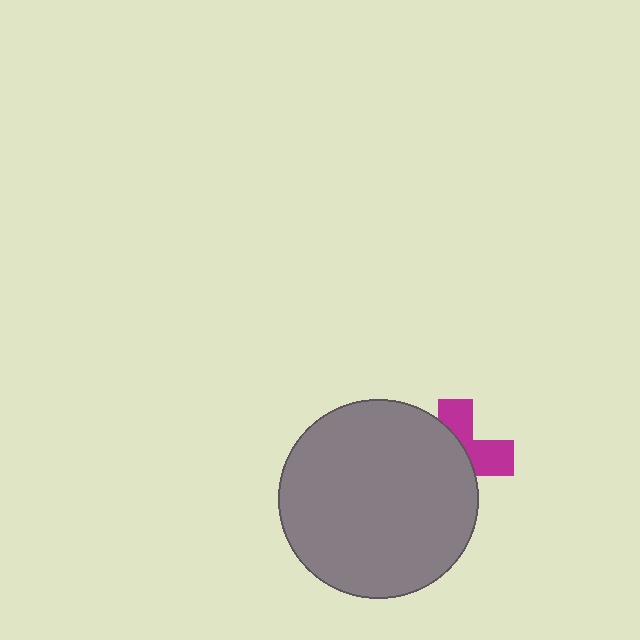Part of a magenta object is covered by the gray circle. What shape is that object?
It is a cross.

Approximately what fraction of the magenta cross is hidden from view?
Roughly 61% of the magenta cross is hidden behind the gray circle.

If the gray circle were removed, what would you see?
You would see the complete magenta cross.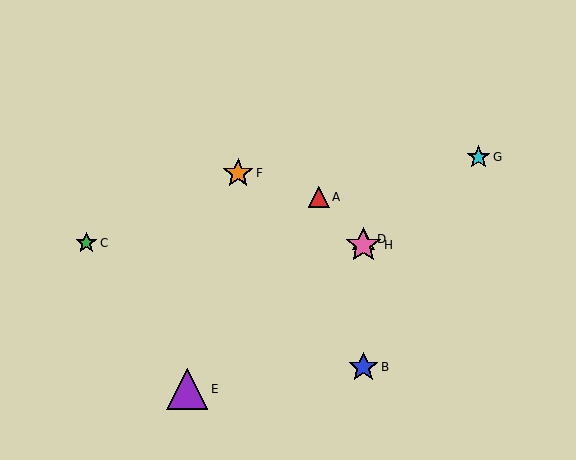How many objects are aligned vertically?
3 objects (B, D, H) are aligned vertically.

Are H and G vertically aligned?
No, H is at x≈363 and G is at x≈479.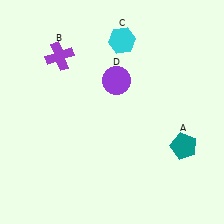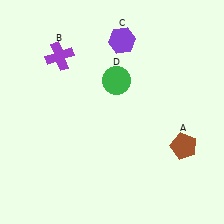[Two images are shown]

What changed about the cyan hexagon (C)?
In Image 1, C is cyan. In Image 2, it changed to purple.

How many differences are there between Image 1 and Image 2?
There are 3 differences between the two images.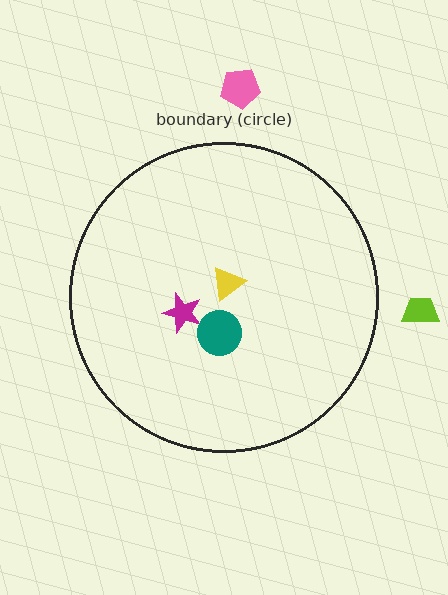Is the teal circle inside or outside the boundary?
Inside.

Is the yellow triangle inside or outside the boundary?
Inside.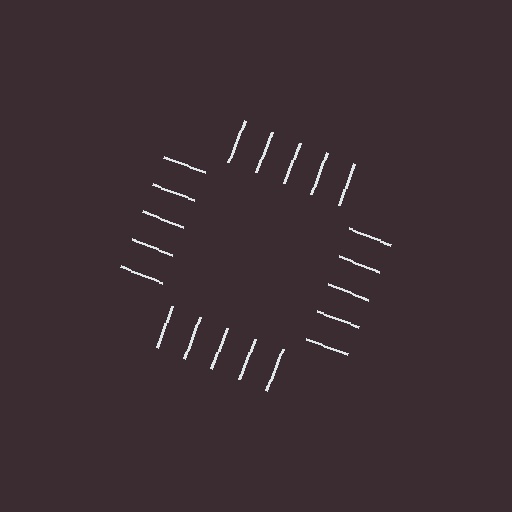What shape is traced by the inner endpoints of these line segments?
An illusory square — the line segments terminate on its edges but no continuous stroke is drawn.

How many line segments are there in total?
20 — 5 along each of the 4 edges.